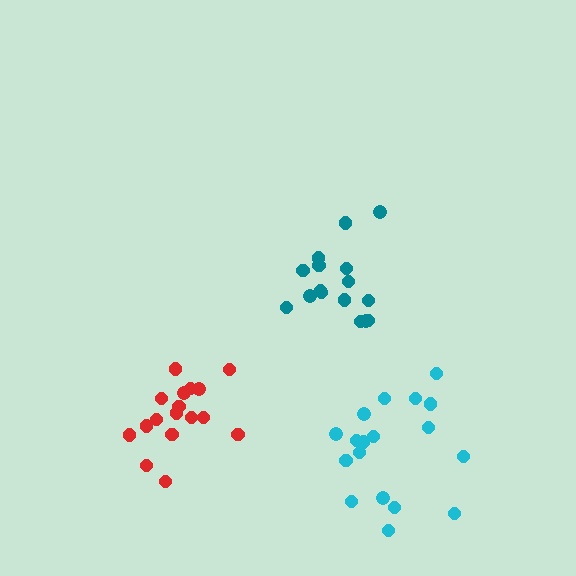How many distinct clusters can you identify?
There are 3 distinct clusters.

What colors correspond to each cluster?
The clusters are colored: red, teal, cyan.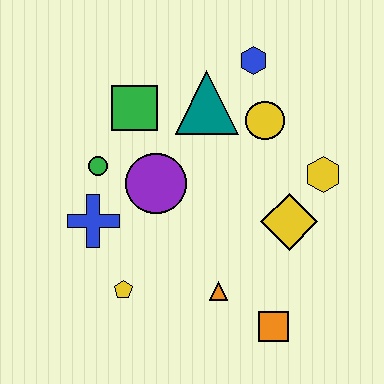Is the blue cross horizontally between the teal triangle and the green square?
No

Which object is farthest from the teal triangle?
The orange square is farthest from the teal triangle.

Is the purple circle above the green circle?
No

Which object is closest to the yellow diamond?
The yellow hexagon is closest to the yellow diamond.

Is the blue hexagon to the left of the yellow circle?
Yes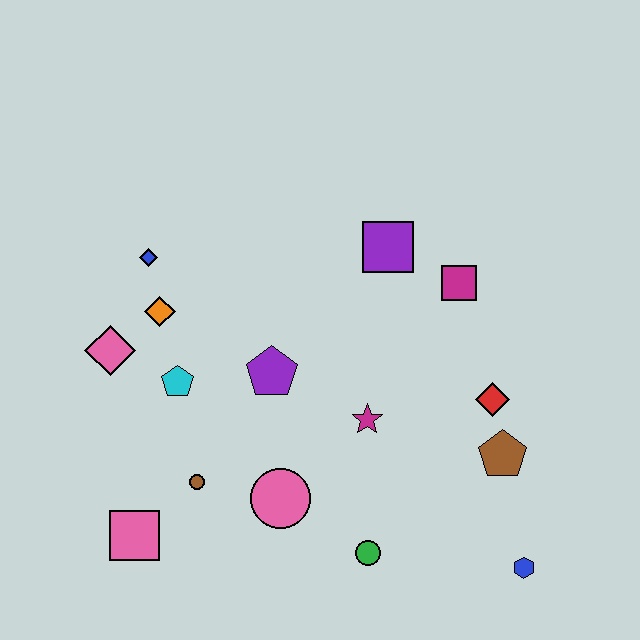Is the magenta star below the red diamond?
Yes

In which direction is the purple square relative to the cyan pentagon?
The purple square is to the right of the cyan pentagon.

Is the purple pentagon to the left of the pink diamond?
No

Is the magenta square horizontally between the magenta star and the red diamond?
Yes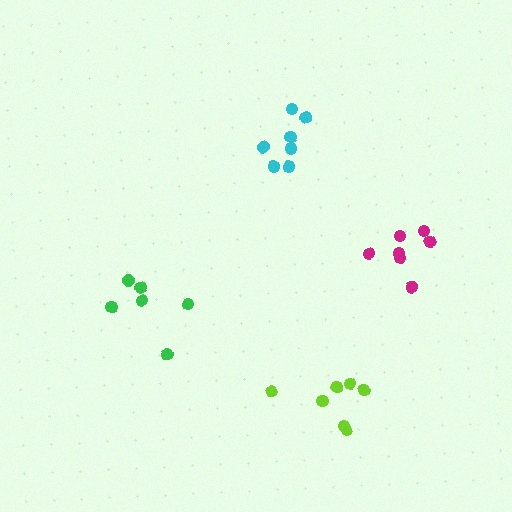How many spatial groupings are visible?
There are 4 spatial groupings.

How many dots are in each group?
Group 1: 7 dots, Group 2: 7 dots, Group 3: 6 dots, Group 4: 7 dots (27 total).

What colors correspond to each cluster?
The clusters are colored: lime, cyan, green, magenta.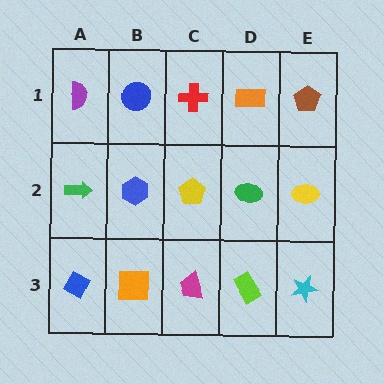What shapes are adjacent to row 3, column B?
A blue hexagon (row 2, column B), a blue diamond (row 3, column A), a magenta trapezoid (row 3, column C).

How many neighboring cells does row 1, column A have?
2.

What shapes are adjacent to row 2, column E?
A brown pentagon (row 1, column E), a cyan star (row 3, column E), a green ellipse (row 2, column D).